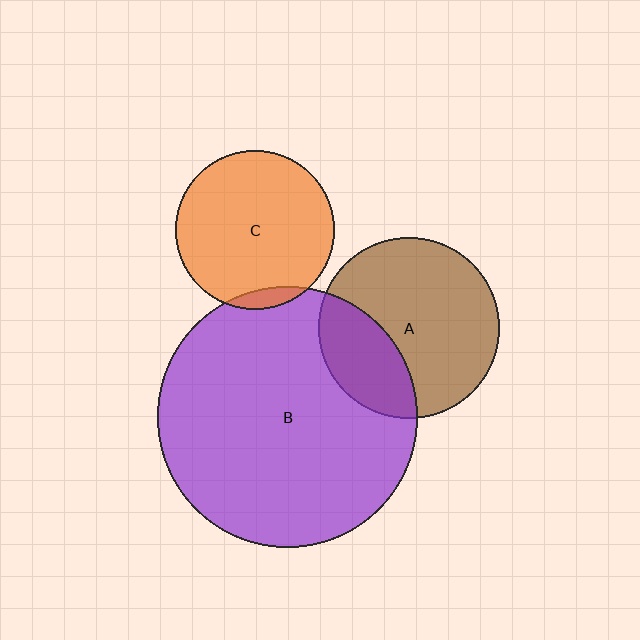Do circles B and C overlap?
Yes.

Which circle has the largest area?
Circle B (purple).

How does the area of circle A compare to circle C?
Approximately 1.3 times.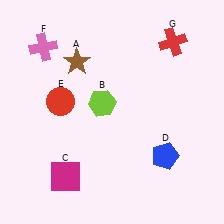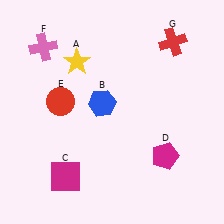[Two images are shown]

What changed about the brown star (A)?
In Image 1, A is brown. In Image 2, it changed to yellow.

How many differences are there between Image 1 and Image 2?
There are 3 differences between the two images.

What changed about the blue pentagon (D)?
In Image 1, D is blue. In Image 2, it changed to magenta.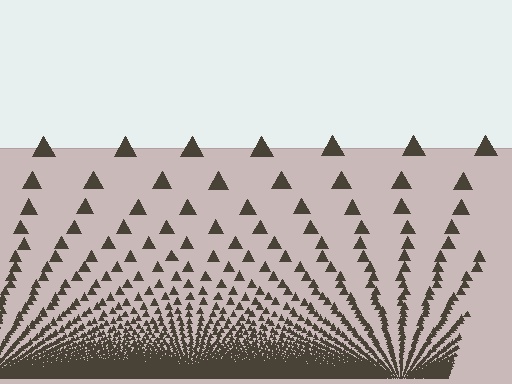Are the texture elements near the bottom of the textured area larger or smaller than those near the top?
Smaller. The gradient is inverted — elements near the bottom are smaller and denser.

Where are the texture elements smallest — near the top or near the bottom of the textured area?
Near the bottom.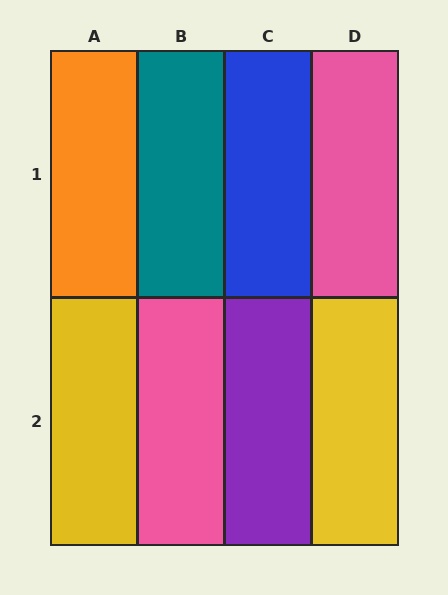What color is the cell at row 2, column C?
Purple.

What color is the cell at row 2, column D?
Yellow.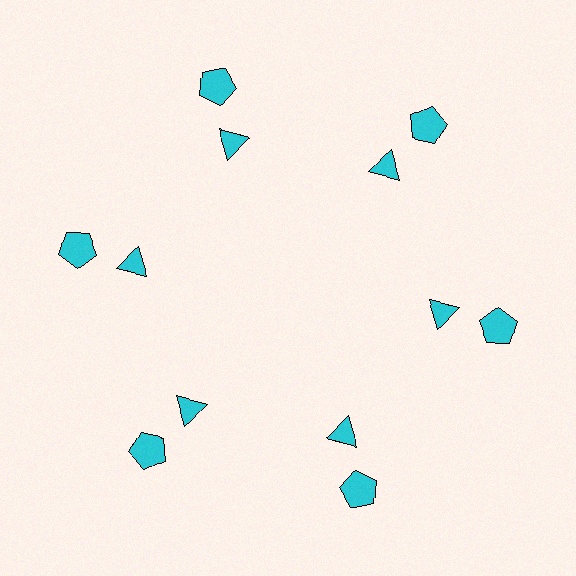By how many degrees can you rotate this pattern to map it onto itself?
The pattern maps onto itself every 60 degrees of rotation.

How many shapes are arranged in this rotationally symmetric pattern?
There are 12 shapes, arranged in 6 groups of 2.